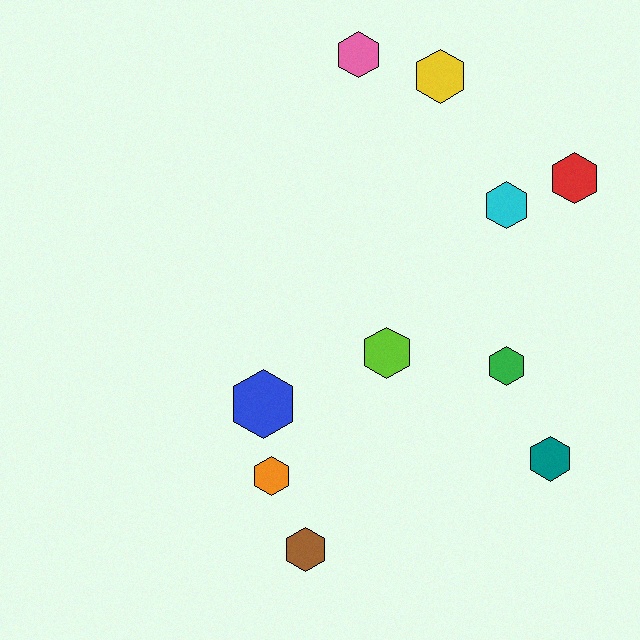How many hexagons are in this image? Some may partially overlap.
There are 10 hexagons.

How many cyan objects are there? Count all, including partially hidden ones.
There is 1 cyan object.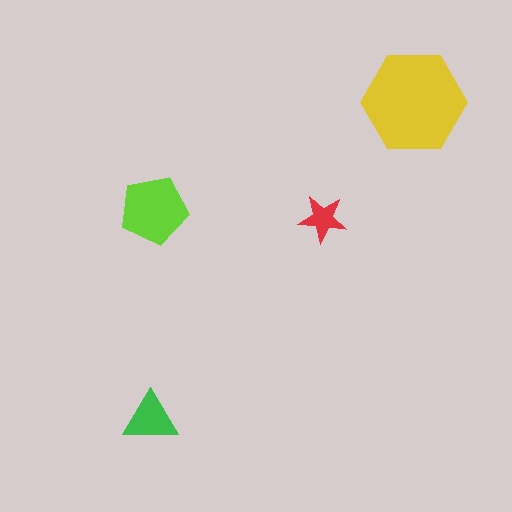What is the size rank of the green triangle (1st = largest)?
3rd.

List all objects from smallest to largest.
The red star, the green triangle, the lime pentagon, the yellow hexagon.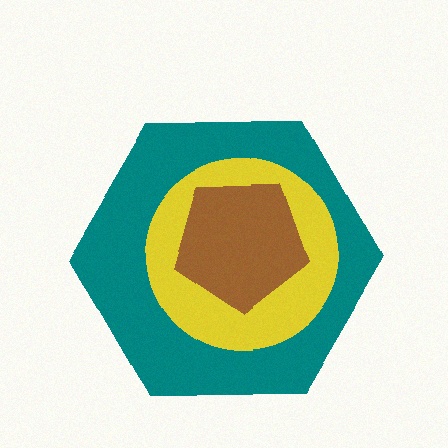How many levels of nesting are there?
3.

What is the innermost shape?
The brown pentagon.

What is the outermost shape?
The teal hexagon.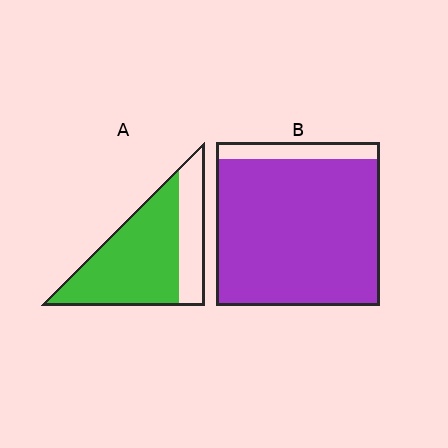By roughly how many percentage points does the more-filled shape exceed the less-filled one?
By roughly 20 percentage points (B over A).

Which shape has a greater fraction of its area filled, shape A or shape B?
Shape B.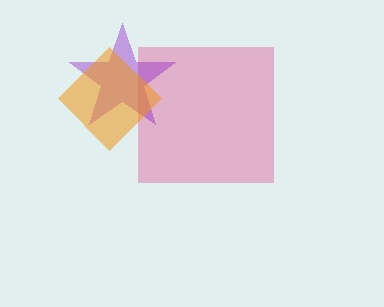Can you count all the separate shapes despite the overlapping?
Yes, there are 3 separate shapes.